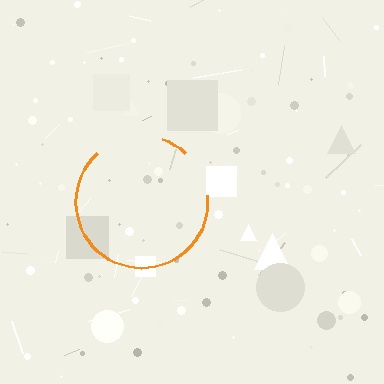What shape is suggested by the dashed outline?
The dashed outline suggests a circle.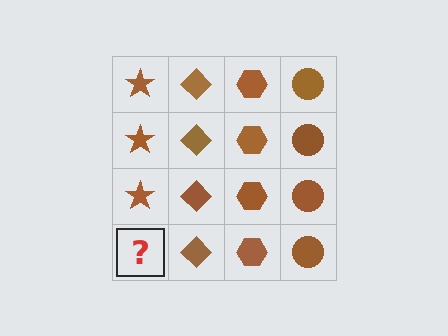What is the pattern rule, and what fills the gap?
The rule is that each column has a consistent shape. The gap should be filled with a brown star.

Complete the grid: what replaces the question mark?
The question mark should be replaced with a brown star.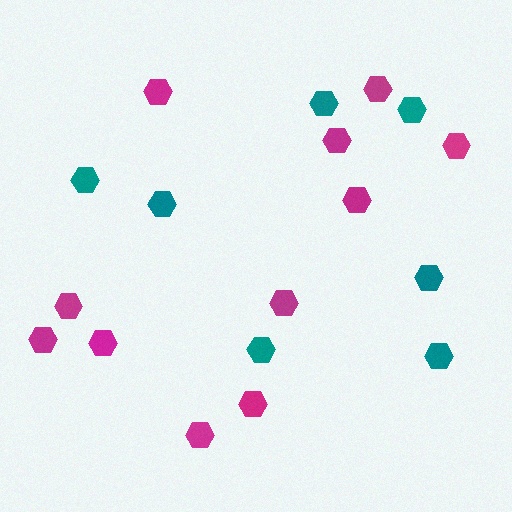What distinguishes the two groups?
There are 2 groups: one group of teal hexagons (7) and one group of magenta hexagons (11).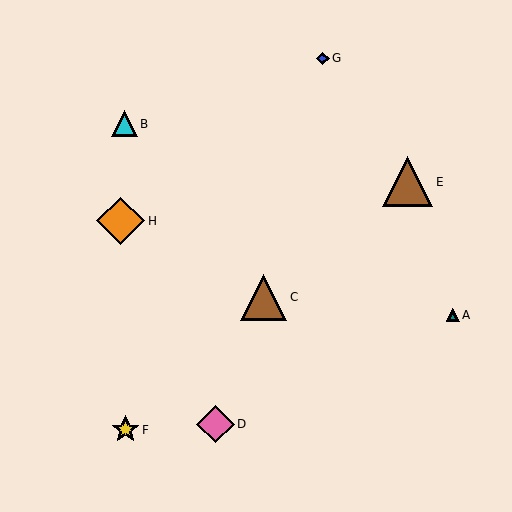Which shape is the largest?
The brown triangle (labeled E) is the largest.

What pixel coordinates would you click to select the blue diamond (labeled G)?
Click at (323, 58) to select the blue diamond G.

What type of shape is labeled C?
Shape C is a brown triangle.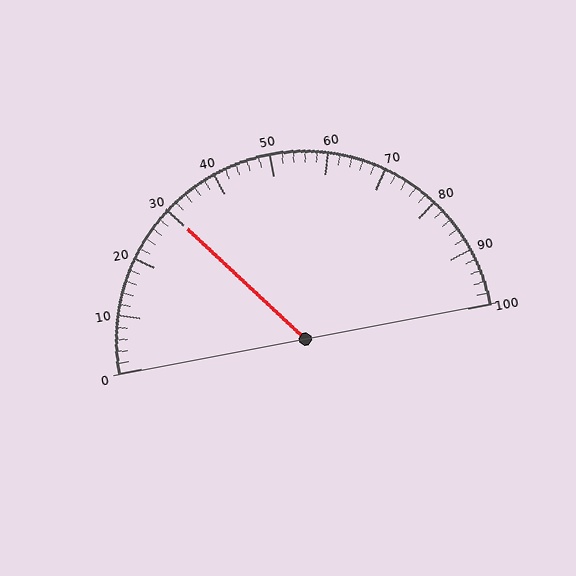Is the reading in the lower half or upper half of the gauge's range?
The reading is in the lower half of the range (0 to 100).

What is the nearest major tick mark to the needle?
The nearest major tick mark is 30.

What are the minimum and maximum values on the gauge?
The gauge ranges from 0 to 100.